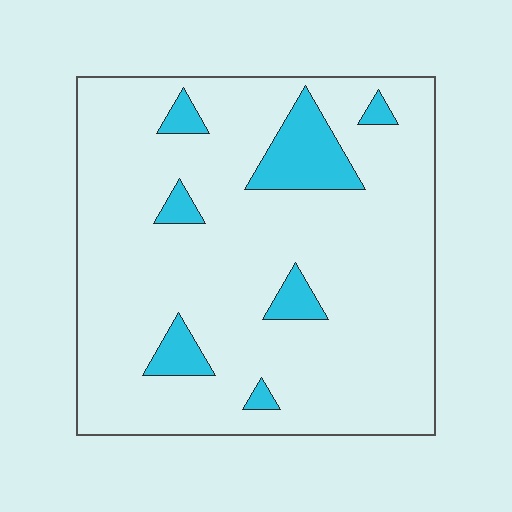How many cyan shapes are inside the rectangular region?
7.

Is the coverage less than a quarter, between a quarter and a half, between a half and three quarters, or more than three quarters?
Less than a quarter.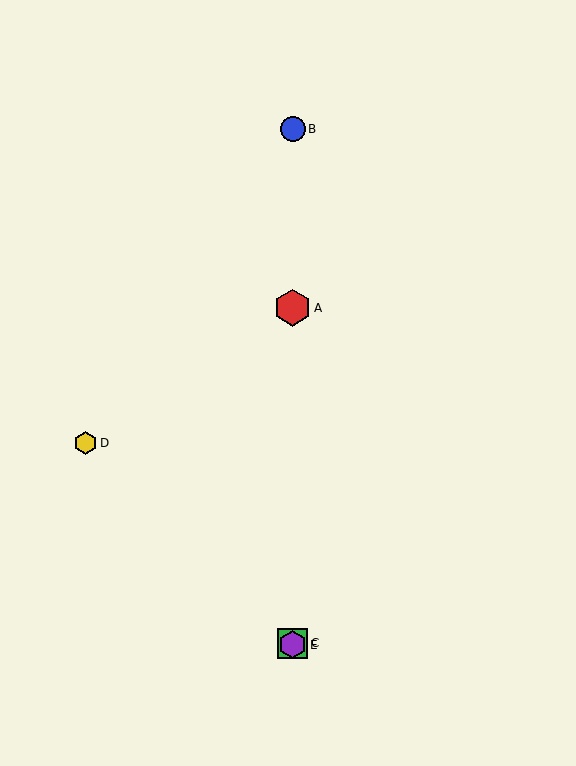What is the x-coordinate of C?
Object C is at x≈293.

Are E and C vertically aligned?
Yes, both are at x≈293.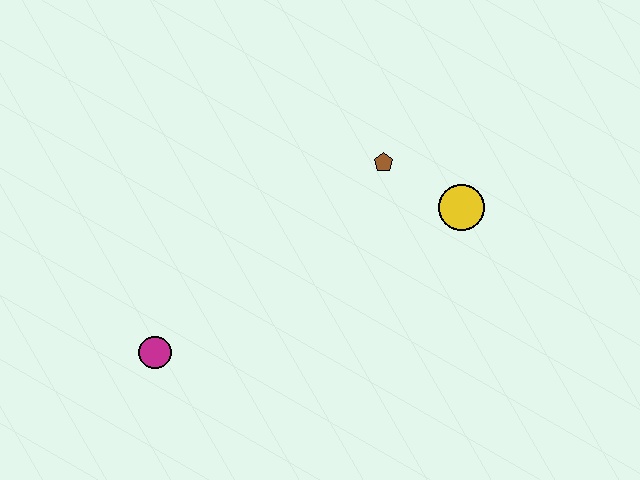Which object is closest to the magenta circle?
The brown pentagon is closest to the magenta circle.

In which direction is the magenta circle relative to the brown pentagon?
The magenta circle is to the left of the brown pentagon.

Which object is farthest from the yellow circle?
The magenta circle is farthest from the yellow circle.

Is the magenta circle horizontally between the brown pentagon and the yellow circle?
No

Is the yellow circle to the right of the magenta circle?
Yes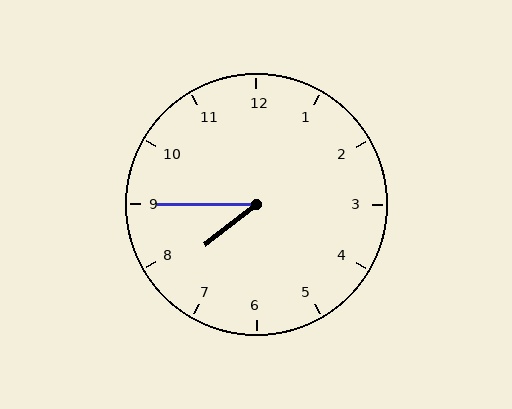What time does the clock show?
7:45.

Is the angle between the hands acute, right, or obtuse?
It is acute.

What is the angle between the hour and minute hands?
Approximately 38 degrees.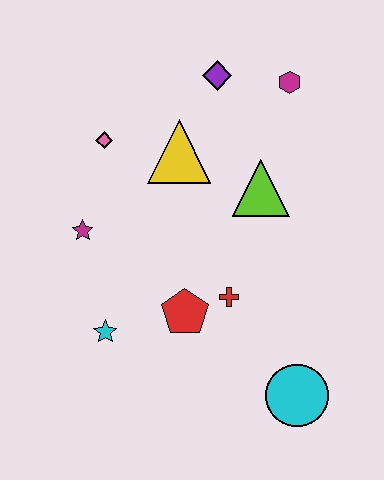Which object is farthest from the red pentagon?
The magenta hexagon is farthest from the red pentagon.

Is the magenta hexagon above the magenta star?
Yes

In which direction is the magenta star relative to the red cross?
The magenta star is to the left of the red cross.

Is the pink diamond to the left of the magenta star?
No